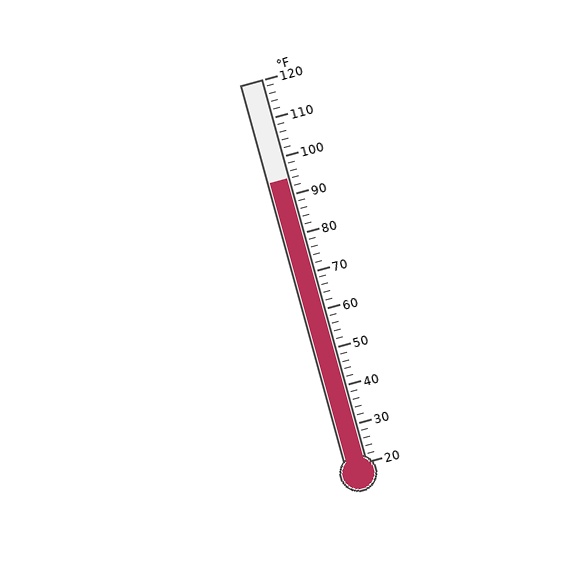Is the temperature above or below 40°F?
The temperature is above 40°F.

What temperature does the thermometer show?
The thermometer shows approximately 94°F.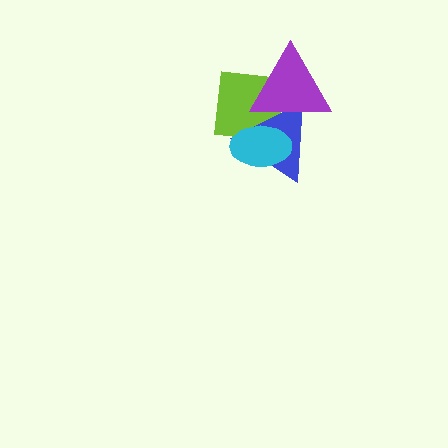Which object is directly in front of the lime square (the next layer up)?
The blue triangle is directly in front of the lime square.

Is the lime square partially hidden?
Yes, it is partially covered by another shape.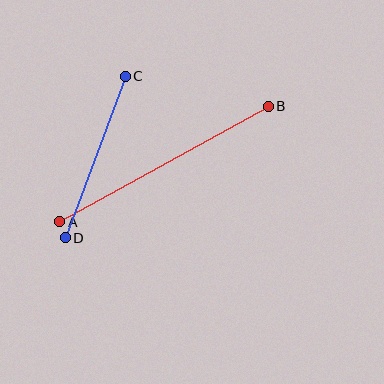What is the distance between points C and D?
The distance is approximately 172 pixels.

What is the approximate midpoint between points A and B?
The midpoint is at approximately (164, 164) pixels.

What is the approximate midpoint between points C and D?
The midpoint is at approximately (95, 157) pixels.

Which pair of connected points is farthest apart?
Points A and B are farthest apart.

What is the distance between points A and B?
The distance is approximately 238 pixels.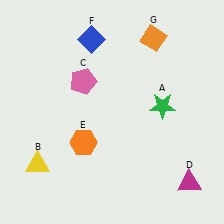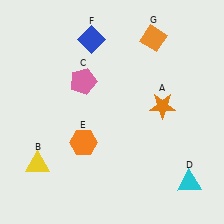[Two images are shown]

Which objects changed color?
A changed from green to orange. D changed from magenta to cyan.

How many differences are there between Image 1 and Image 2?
There are 2 differences between the two images.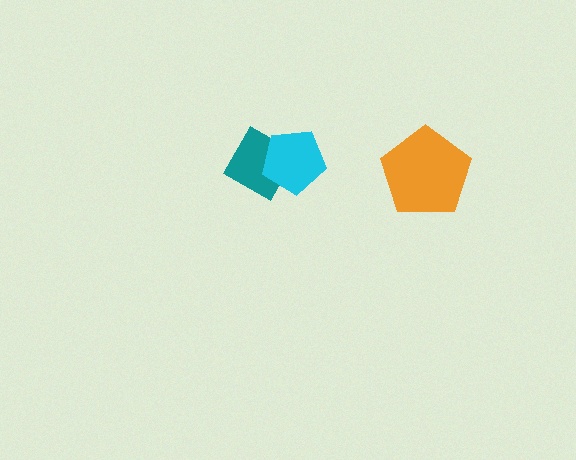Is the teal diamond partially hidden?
Yes, it is partially covered by another shape.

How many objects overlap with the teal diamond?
1 object overlaps with the teal diamond.